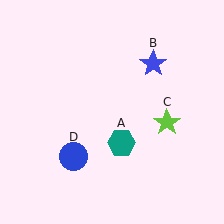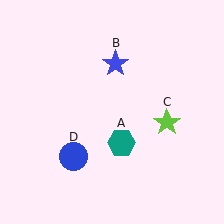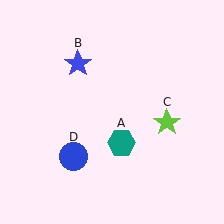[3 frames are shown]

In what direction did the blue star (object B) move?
The blue star (object B) moved left.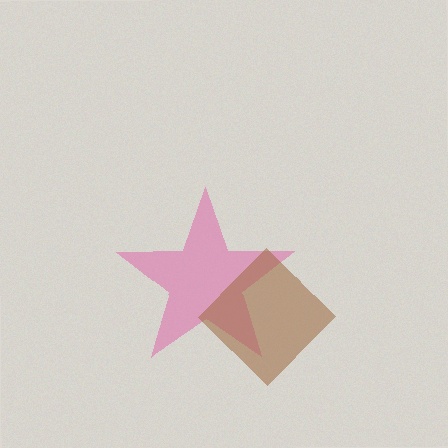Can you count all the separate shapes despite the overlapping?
Yes, there are 2 separate shapes.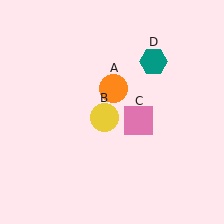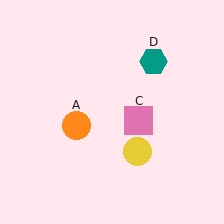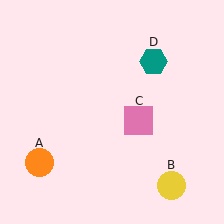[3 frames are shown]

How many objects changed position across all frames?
2 objects changed position: orange circle (object A), yellow circle (object B).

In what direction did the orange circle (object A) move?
The orange circle (object A) moved down and to the left.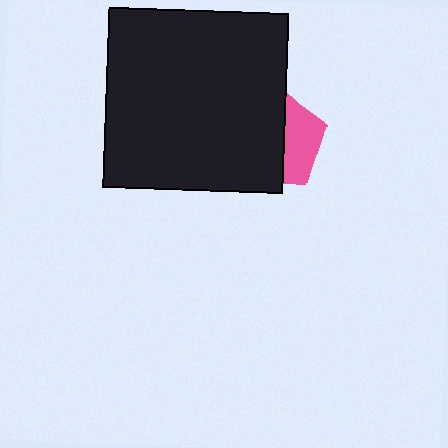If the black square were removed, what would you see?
You would see the complete pink pentagon.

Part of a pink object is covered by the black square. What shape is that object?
It is a pentagon.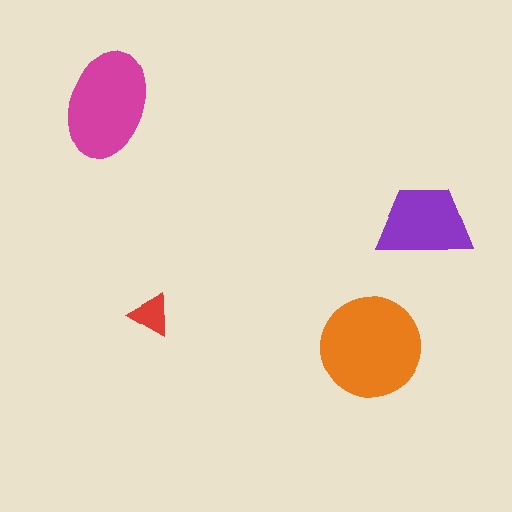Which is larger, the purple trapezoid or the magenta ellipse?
The magenta ellipse.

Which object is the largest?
The orange circle.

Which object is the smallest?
The red triangle.